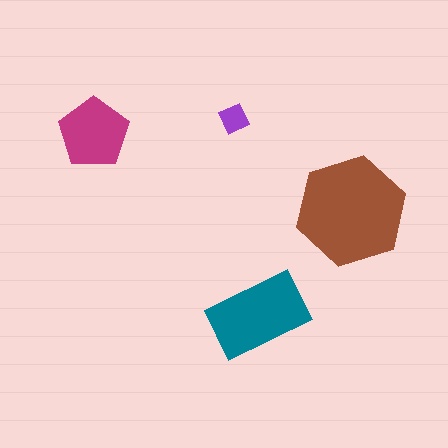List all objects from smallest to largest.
The purple diamond, the magenta pentagon, the teal rectangle, the brown hexagon.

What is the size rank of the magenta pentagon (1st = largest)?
3rd.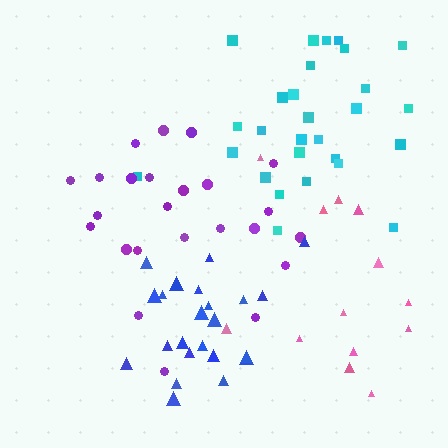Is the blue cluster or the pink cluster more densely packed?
Blue.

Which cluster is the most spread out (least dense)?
Pink.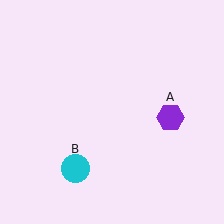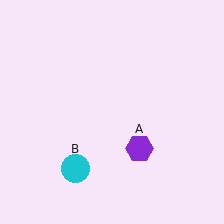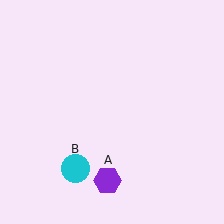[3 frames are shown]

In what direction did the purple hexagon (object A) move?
The purple hexagon (object A) moved down and to the left.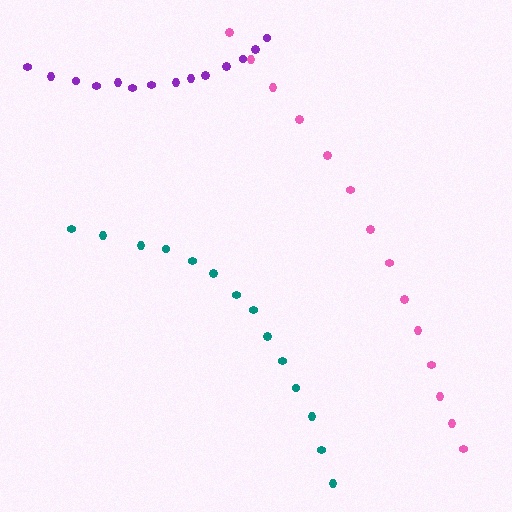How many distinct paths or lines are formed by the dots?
There are 3 distinct paths.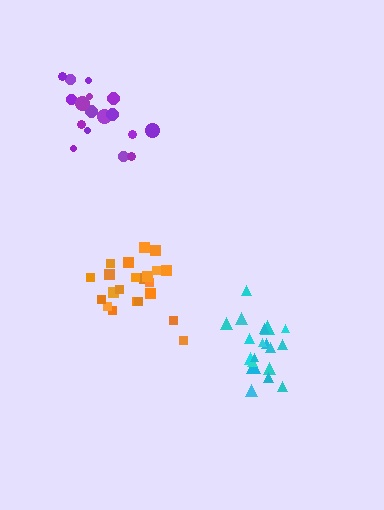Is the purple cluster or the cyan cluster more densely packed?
Cyan.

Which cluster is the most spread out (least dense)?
Purple.